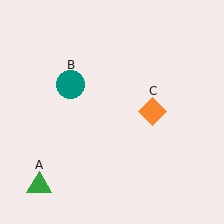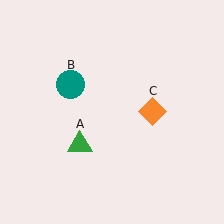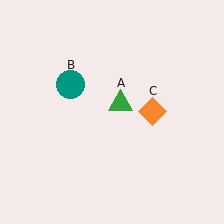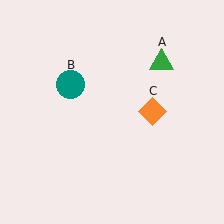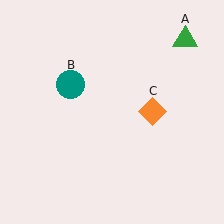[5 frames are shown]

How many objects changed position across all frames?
1 object changed position: green triangle (object A).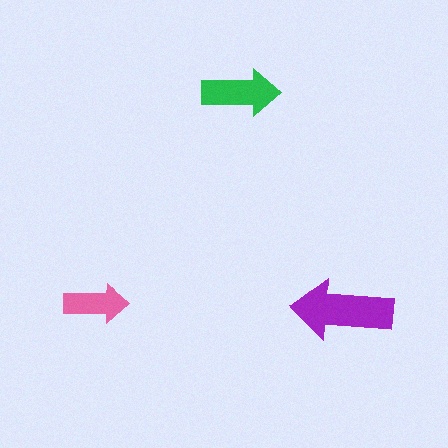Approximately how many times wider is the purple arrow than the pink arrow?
About 1.5 times wider.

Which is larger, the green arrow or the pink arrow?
The green one.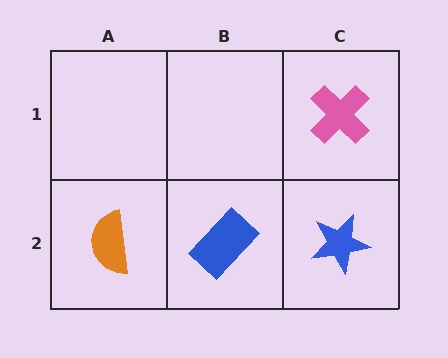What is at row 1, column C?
A pink cross.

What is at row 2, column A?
An orange semicircle.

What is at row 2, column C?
A blue star.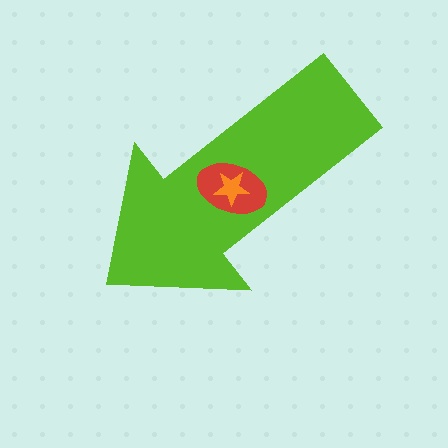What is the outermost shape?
The lime arrow.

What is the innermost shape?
The orange star.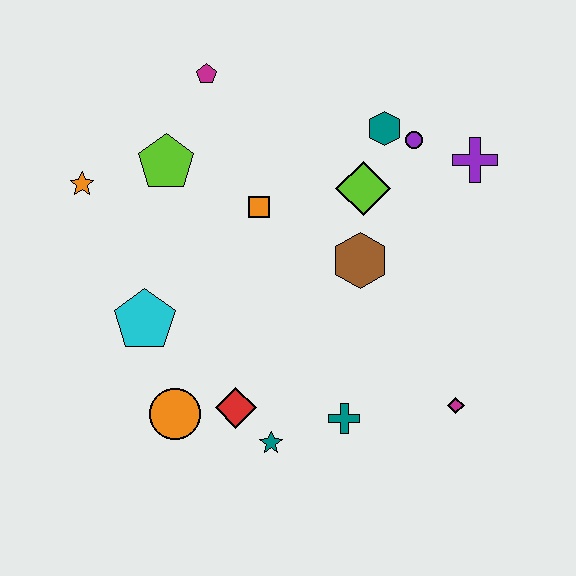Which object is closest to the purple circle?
The teal hexagon is closest to the purple circle.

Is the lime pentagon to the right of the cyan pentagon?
Yes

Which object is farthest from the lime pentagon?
The magenta diamond is farthest from the lime pentagon.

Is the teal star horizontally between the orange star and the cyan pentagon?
No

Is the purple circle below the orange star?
No